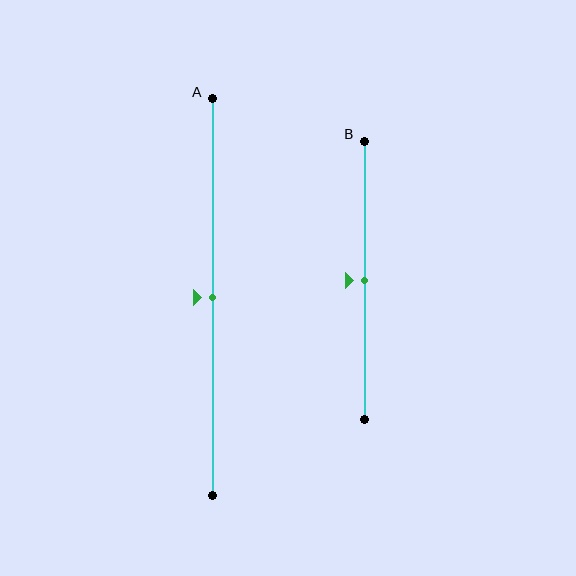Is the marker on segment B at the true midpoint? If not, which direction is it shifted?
Yes, the marker on segment B is at the true midpoint.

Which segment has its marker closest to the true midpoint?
Segment A has its marker closest to the true midpoint.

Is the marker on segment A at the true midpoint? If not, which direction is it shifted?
Yes, the marker on segment A is at the true midpoint.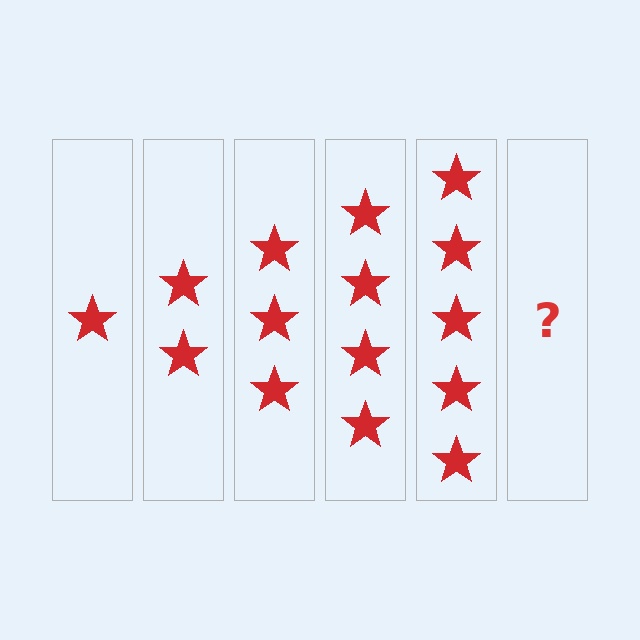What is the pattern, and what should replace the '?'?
The pattern is that each step adds one more star. The '?' should be 6 stars.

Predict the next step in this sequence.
The next step is 6 stars.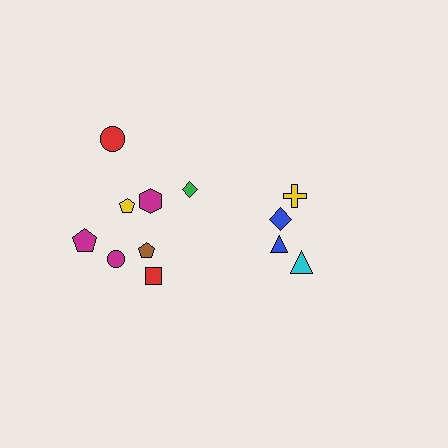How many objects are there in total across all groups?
There are 12 objects.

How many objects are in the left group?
There are 8 objects.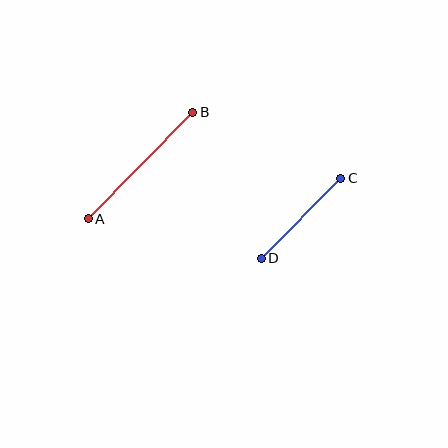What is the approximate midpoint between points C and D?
The midpoint is at approximately (301, 218) pixels.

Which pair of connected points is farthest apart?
Points A and B are farthest apart.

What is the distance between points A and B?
The distance is approximately 149 pixels.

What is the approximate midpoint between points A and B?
The midpoint is at approximately (141, 165) pixels.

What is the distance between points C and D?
The distance is approximately 113 pixels.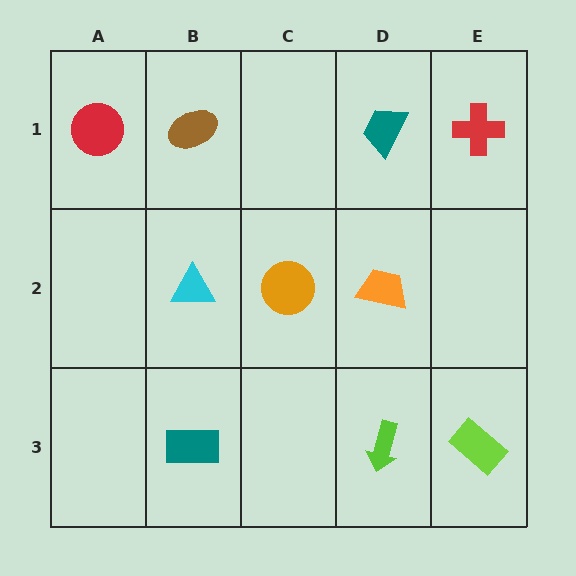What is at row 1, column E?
A red cross.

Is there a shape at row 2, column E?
No, that cell is empty.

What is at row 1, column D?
A teal trapezoid.